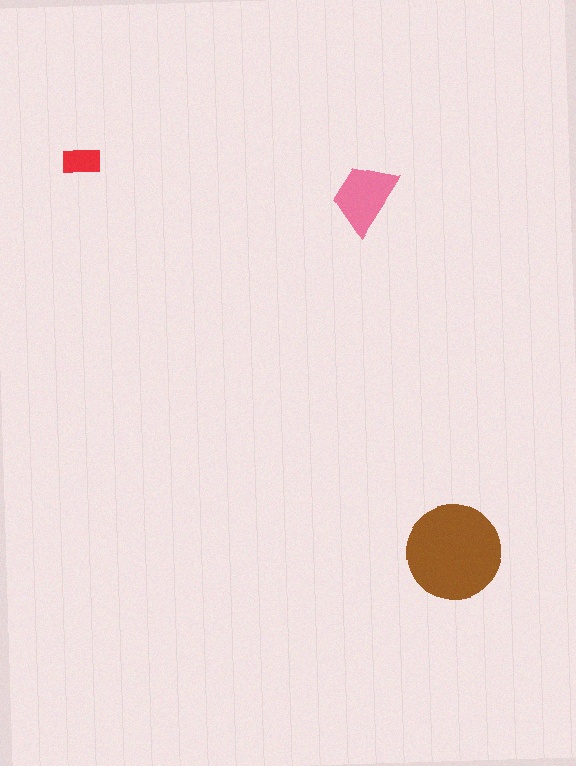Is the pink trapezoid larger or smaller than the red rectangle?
Larger.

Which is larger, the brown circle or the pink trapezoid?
The brown circle.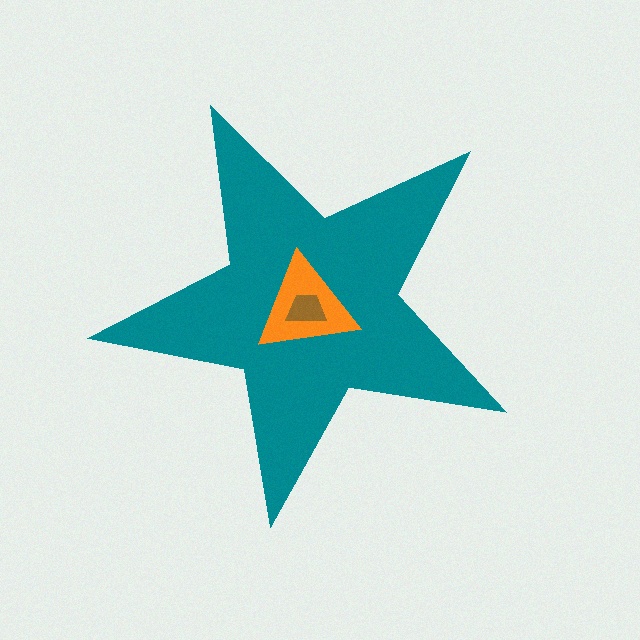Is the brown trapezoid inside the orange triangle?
Yes.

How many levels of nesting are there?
3.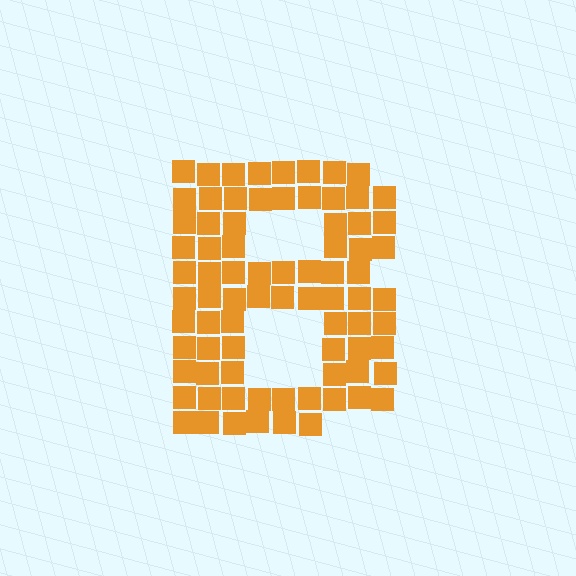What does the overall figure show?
The overall figure shows the letter B.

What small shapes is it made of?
It is made of small squares.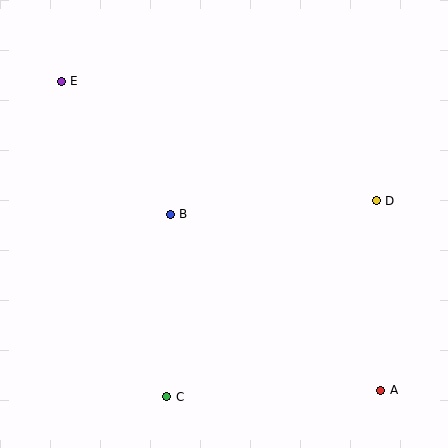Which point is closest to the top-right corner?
Point D is closest to the top-right corner.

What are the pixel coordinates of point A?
Point A is at (381, 390).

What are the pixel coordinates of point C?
Point C is at (167, 397).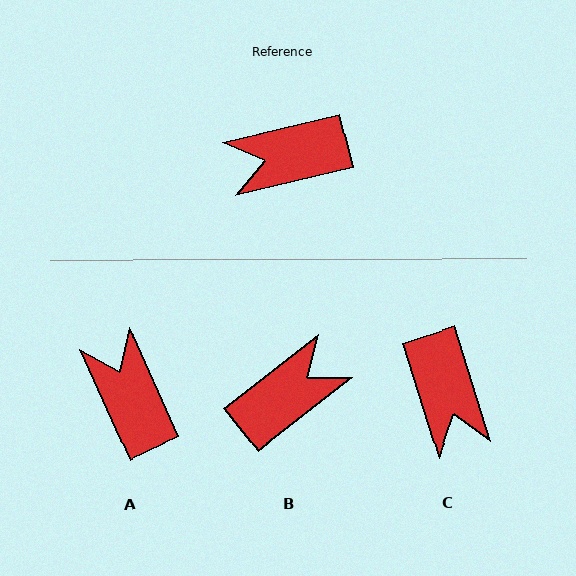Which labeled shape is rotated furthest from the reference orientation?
B, about 155 degrees away.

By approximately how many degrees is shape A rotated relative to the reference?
Approximately 79 degrees clockwise.